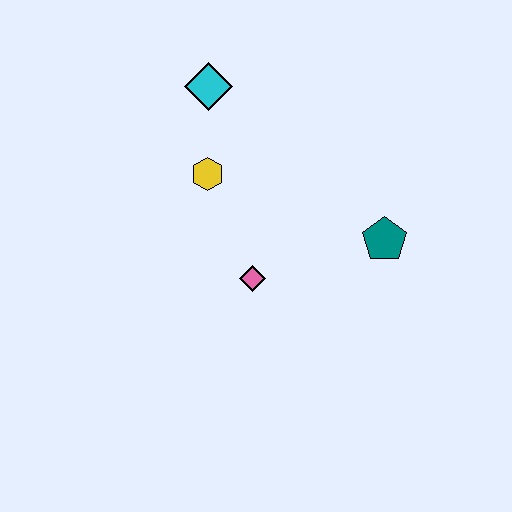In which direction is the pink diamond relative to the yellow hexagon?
The pink diamond is below the yellow hexagon.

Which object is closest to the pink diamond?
The yellow hexagon is closest to the pink diamond.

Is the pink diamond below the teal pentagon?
Yes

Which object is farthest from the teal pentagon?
The cyan diamond is farthest from the teal pentagon.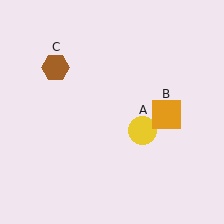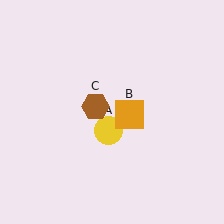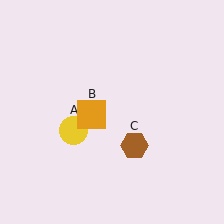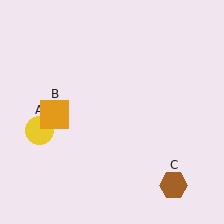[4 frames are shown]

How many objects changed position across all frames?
3 objects changed position: yellow circle (object A), orange square (object B), brown hexagon (object C).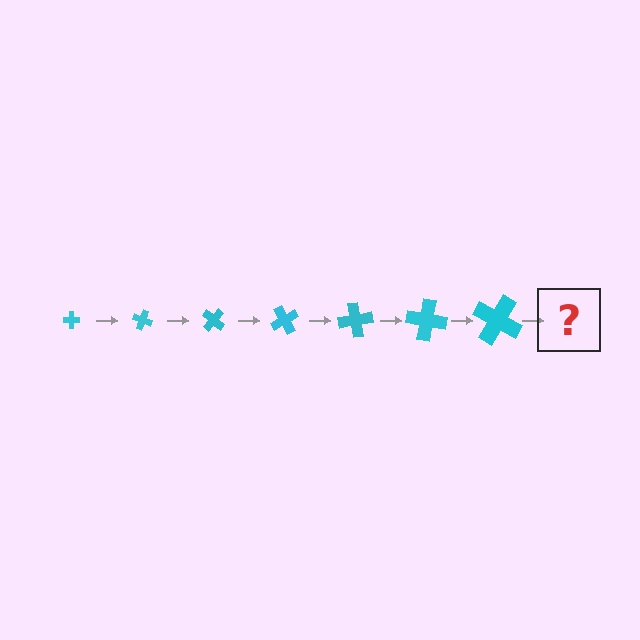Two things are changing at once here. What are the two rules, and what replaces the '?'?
The two rules are that the cross grows larger each step and it rotates 20 degrees each step. The '?' should be a cross, larger than the previous one and rotated 140 degrees from the start.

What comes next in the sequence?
The next element should be a cross, larger than the previous one and rotated 140 degrees from the start.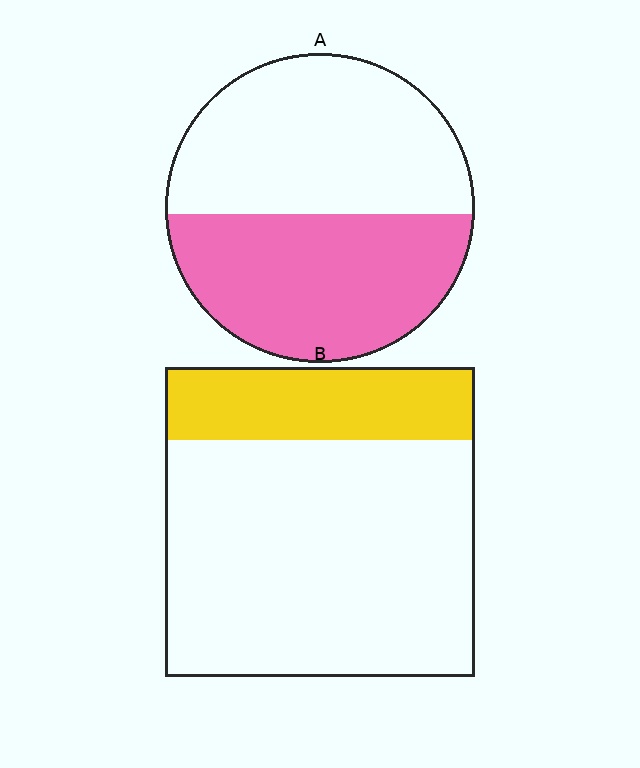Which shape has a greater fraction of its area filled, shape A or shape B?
Shape A.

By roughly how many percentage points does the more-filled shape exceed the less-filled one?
By roughly 25 percentage points (A over B).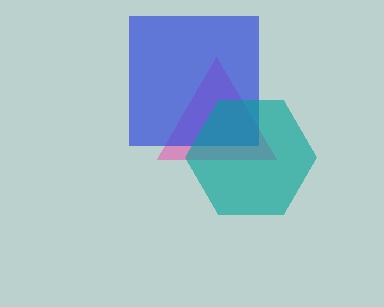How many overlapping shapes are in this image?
There are 3 overlapping shapes in the image.